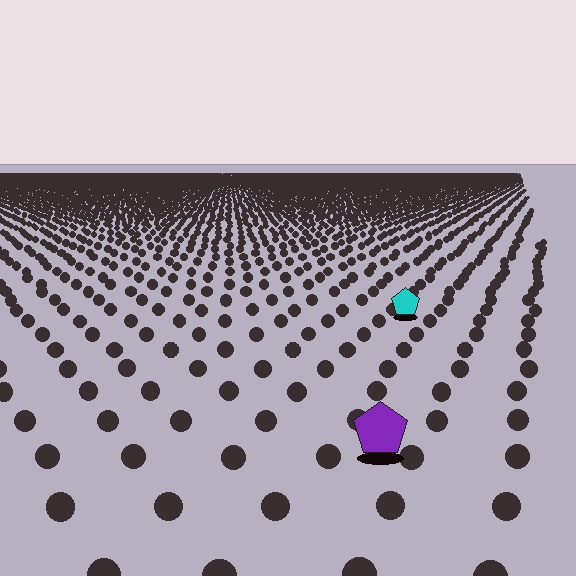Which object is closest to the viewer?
The purple pentagon is closest. The texture marks near it are larger and more spread out.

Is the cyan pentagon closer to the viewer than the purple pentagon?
No. The purple pentagon is closer — you can tell from the texture gradient: the ground texture is coarser near it.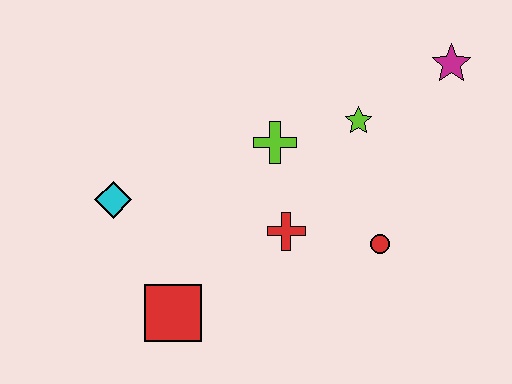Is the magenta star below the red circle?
No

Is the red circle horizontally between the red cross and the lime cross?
No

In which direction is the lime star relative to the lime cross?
The lime star is to the right of the lime cross.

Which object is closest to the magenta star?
The lime star is closest to the magenta star.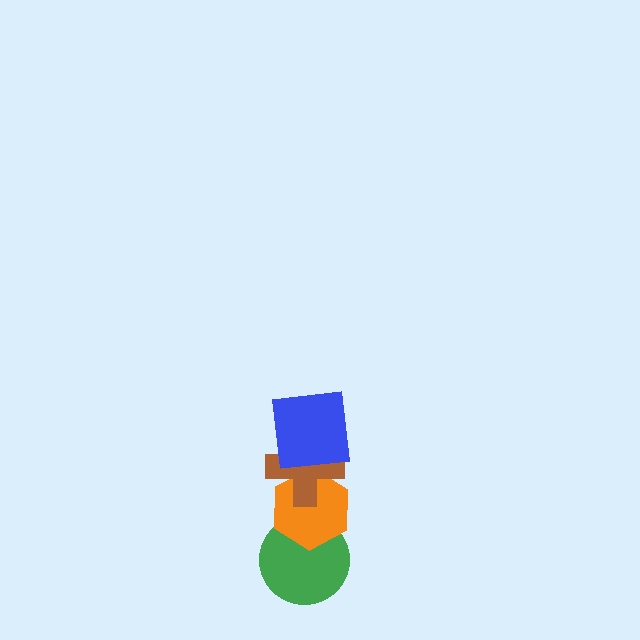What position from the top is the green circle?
The green circle is 4th from the top.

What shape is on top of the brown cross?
The blue square is on top of the brown cross.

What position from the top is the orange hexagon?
The orange hexagon is 3rd from the top.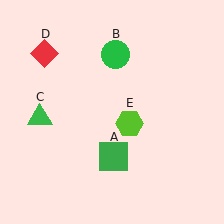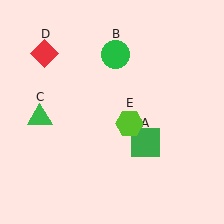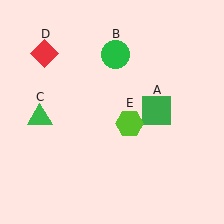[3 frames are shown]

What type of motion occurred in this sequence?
The green square (object A) rotated counterclockwise around the center of the scene.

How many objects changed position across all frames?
1 object changed position: green square (object A).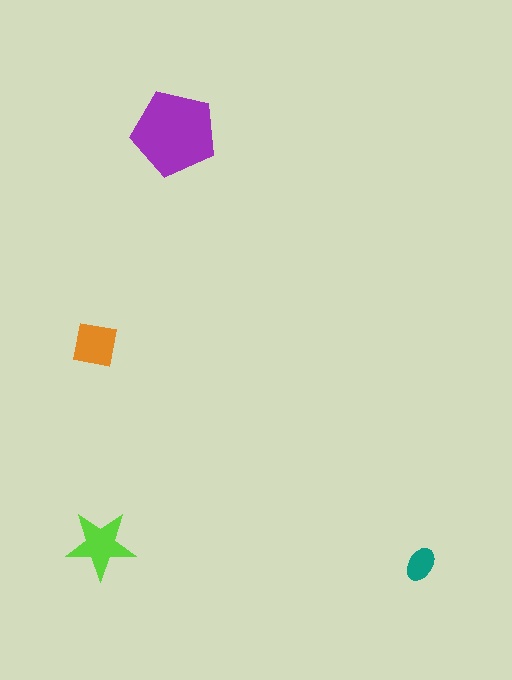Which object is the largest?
The purple pentagon.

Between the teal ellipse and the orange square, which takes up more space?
The orange square.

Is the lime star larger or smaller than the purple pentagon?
Smaller.